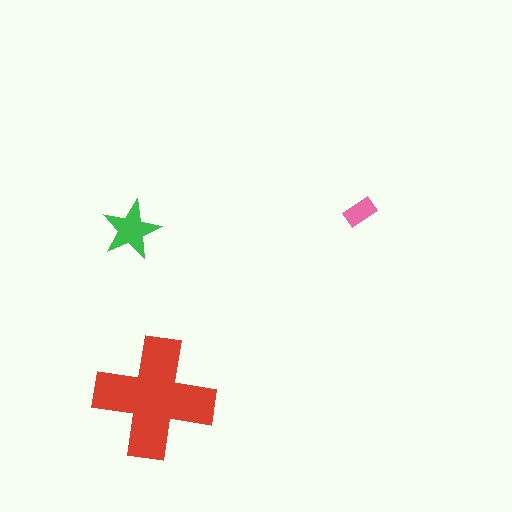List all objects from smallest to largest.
The pink rectangle, the green star, the red cross.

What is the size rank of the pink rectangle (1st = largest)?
3rd.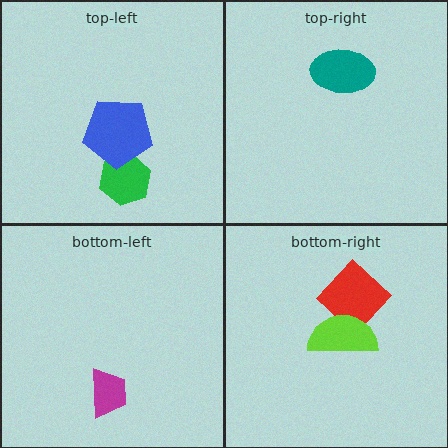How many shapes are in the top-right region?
1.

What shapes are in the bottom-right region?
The red diamond, the lime semicircle.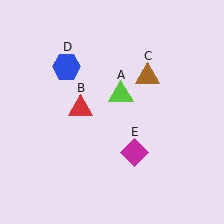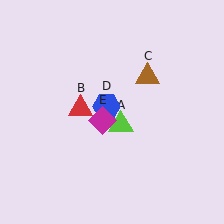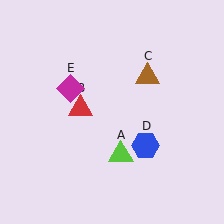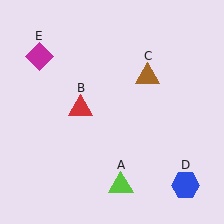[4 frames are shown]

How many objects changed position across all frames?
3 objects changed position: lime triangle (object A), blue hexagon (object D), magenta diamond (object E).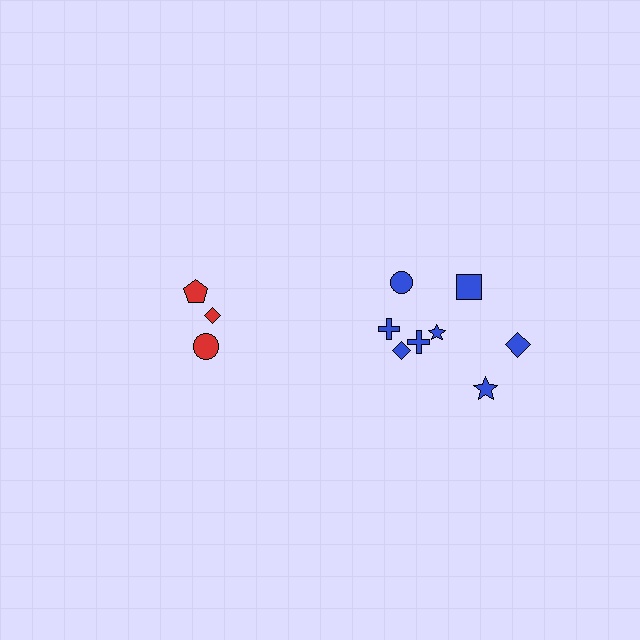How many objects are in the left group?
There are 3 objects.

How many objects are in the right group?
There are 8 objects.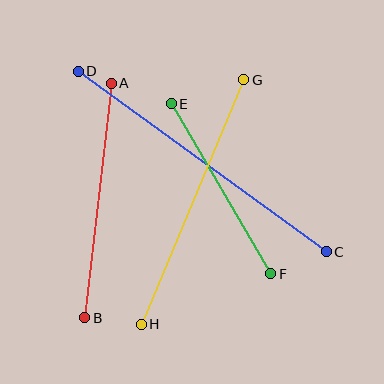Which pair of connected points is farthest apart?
Points C and D are farthest apart.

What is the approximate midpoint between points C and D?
The midpoint is at approximately (202, 161) pixels.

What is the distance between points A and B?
The distance is approximately 236 pixels.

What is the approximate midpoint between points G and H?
The midpoint is at approximately (192, 202) pixels.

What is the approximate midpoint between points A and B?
The midpoint is at approximately (98, 201) pixels.